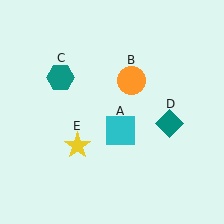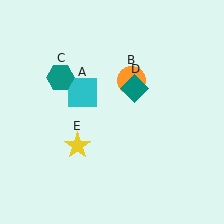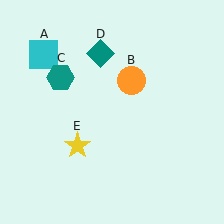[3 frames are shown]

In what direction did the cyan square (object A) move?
The cyan square (object A) moved up and to the left.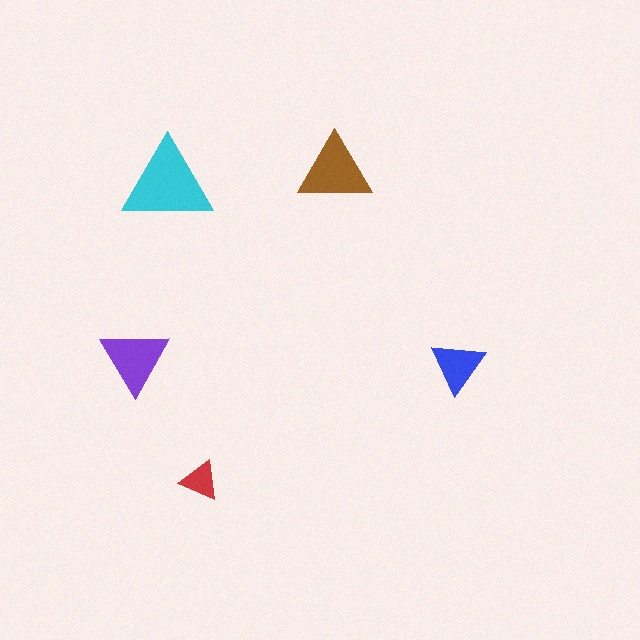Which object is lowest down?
The red triangle is bottommost.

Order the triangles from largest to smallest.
the cyan one, the brown one, the purple one, the blue one, the red one.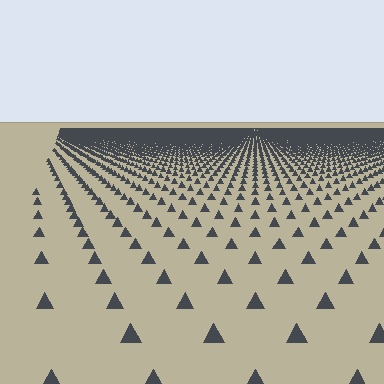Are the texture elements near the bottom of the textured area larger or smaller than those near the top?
Larger. Near the bottom, elements are closer to the viewer and appear at a bigger on-screen size.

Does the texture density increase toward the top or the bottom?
Density increases toward the top.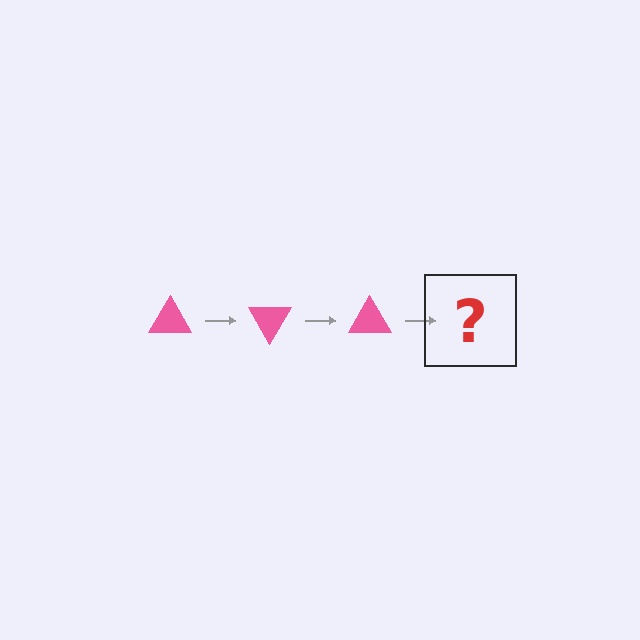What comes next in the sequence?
The next element should be a pink triangle rotated 180 degrees.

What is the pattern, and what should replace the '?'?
The pattern is that the triangle rotates 60 degrees each step. The '?' should be a pink triangle rotated 180 degrees.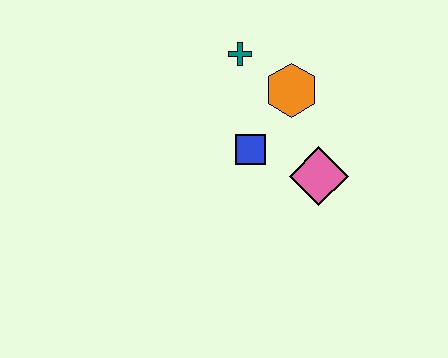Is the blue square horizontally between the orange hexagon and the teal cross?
Yes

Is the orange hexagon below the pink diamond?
No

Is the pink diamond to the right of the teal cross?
Yes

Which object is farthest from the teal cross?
The pink diamond is farthest from the teal cross.